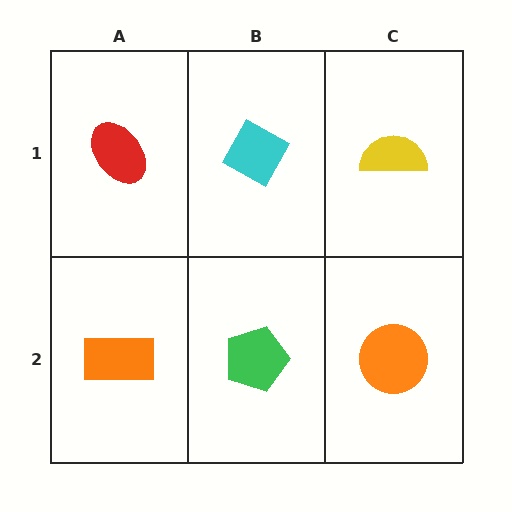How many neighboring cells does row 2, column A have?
2.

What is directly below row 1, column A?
An orange rectangle.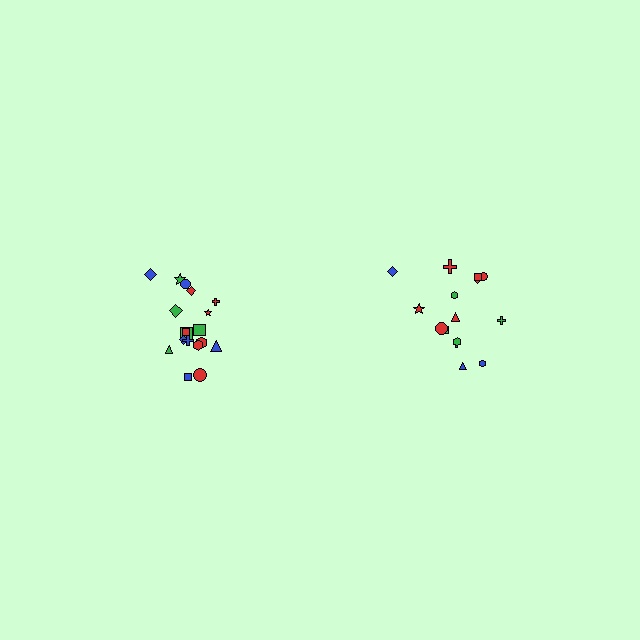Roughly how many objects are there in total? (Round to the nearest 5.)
Roughly 35 objects in total.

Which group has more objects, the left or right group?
The left group.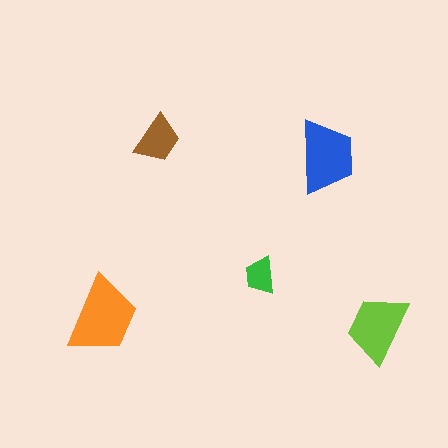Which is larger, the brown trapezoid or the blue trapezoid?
The blue one.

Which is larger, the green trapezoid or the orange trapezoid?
The orange one.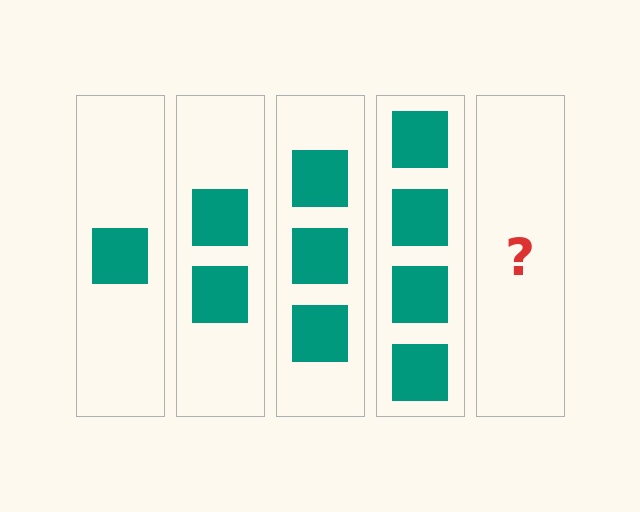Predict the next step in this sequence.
The next step is 5 squares.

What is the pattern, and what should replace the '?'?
The pattern is that each step adds one more square. The '?' should be 5 squares.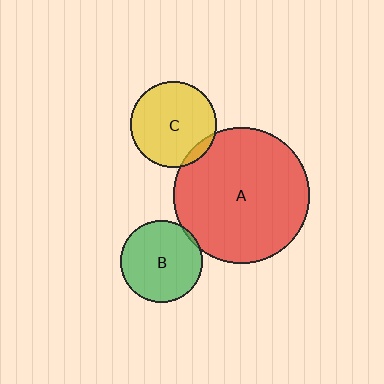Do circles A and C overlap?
Yes.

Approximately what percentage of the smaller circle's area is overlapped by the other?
Approximately 10%.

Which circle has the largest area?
Circle A (red).